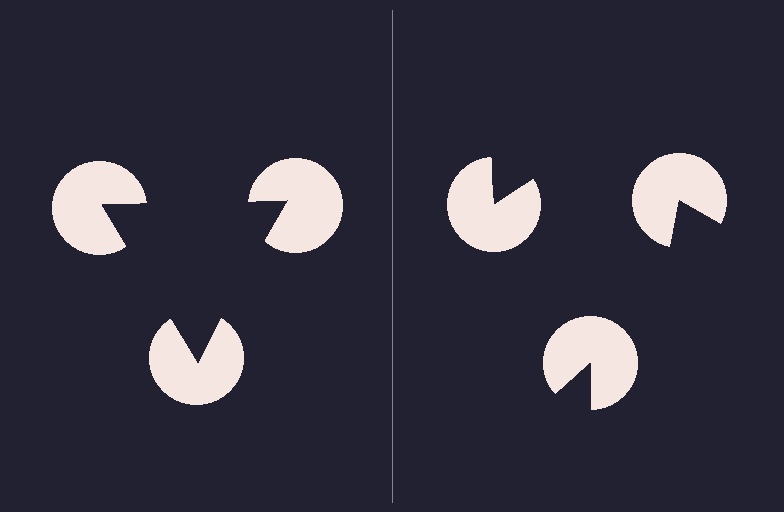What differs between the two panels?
The pac-man discs are positioned identically on both sides; only the wedge orientations differ. On the left they align to a triangle; on the right they are misaligned.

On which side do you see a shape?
An illusory triangle appears on the left side. On the right side the wedge cuts are rotated, so no coherent shape forms.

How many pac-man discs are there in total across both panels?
6 — 3 on each side.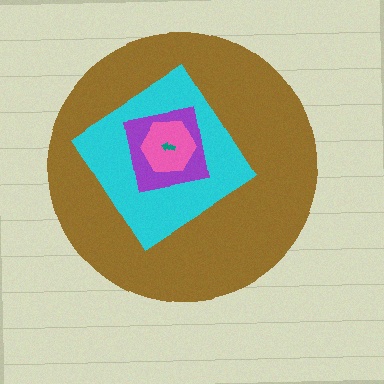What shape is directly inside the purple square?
The pink hexagon.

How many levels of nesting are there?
5.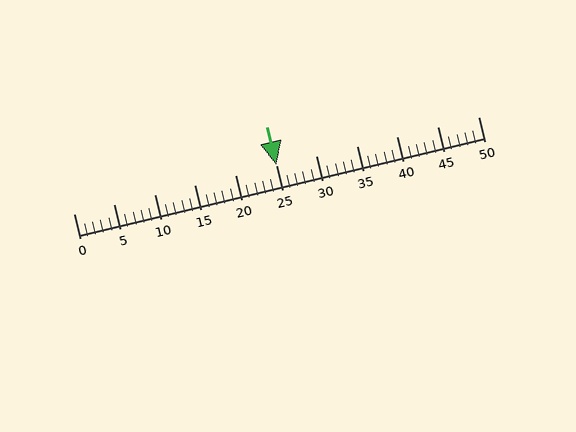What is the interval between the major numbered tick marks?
The major tick marks are spaced 5 units apart.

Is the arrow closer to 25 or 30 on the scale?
The arrow is closer to 25.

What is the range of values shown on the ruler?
The ruler shows values from 0 to 50.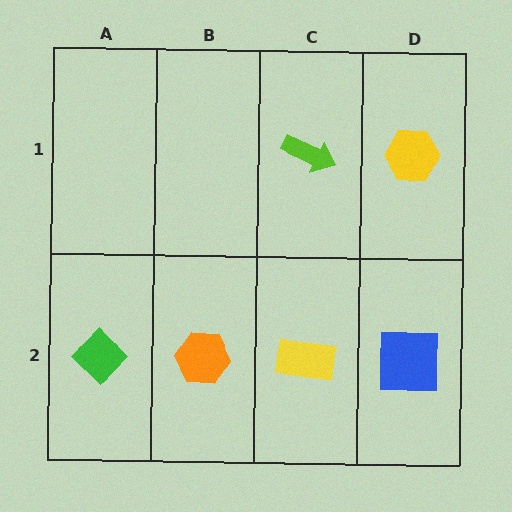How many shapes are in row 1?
2 shapes.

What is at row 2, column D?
A blue square.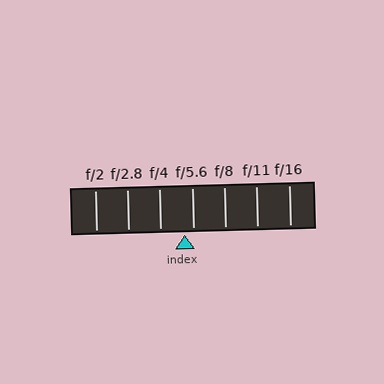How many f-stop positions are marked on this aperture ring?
There are 7 f-stop positions marked.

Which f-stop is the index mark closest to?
The index mark is closest to f/5.6.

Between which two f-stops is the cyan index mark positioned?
The index mark is between f/4 and f/5.6.